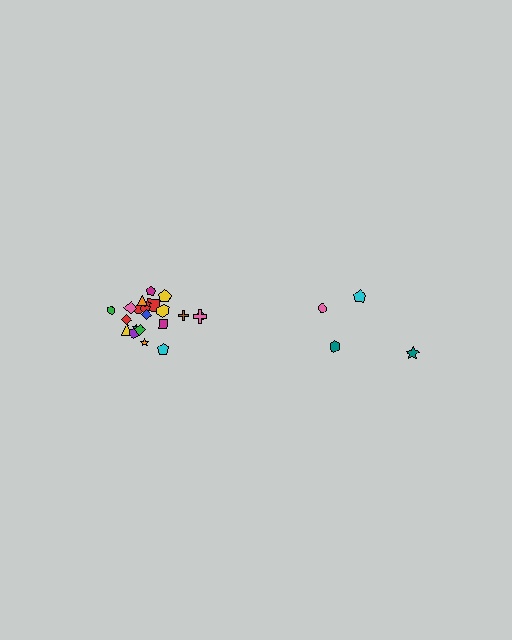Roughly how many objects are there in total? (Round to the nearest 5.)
Roughly 25 objects in total.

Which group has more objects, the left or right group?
The left group.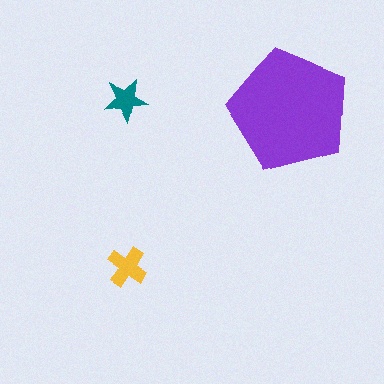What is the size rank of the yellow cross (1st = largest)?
2nd.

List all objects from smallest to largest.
The teal star, the yellow cross, the purple pentagon.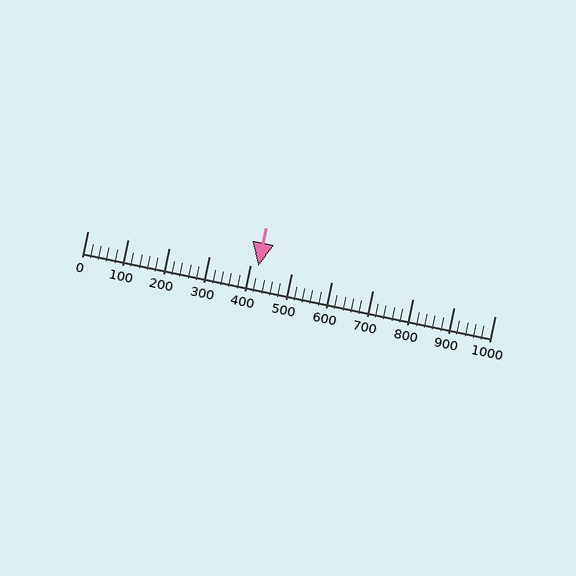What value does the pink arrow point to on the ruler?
The pink arrow points to approximately 420.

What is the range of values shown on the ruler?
The ruler shows values from 0 to 1000.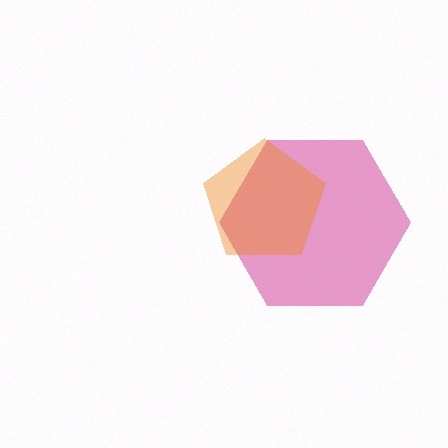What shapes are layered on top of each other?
The layered shapes are: a magenta hexagon, an orange pentagon.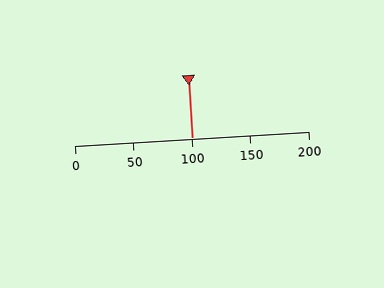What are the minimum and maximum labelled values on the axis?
The axis runs from 0 to 200.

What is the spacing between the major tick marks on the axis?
The major ticks are spaced 50 apart.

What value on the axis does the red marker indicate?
The marker indicates approximately 100.